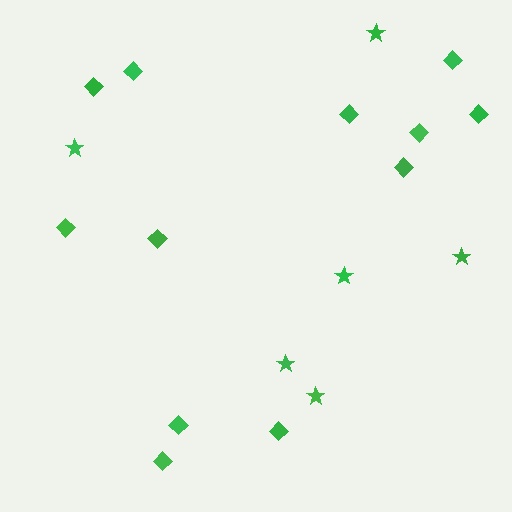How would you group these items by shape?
There are 2 groups: one group of stars (6) and one group of diamonds (12).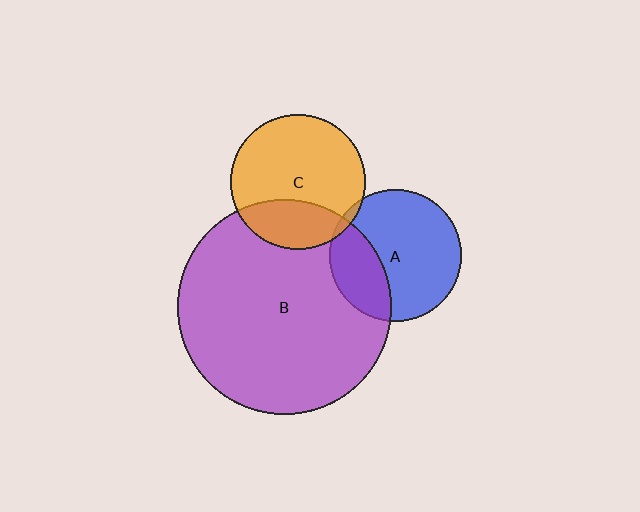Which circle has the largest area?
Circle B (purple).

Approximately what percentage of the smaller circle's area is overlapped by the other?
Approximately 25%.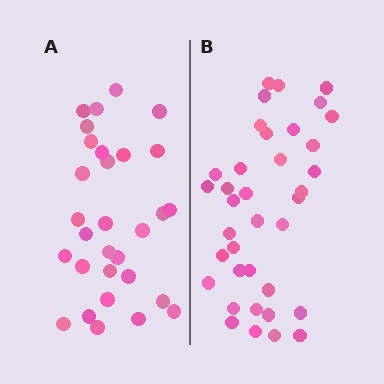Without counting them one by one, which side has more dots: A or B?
Region B (the right region) has more dots.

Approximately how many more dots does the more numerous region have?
Region B has roughly 8 or so more dots than region A.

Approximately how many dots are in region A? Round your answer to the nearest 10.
About 30 dots.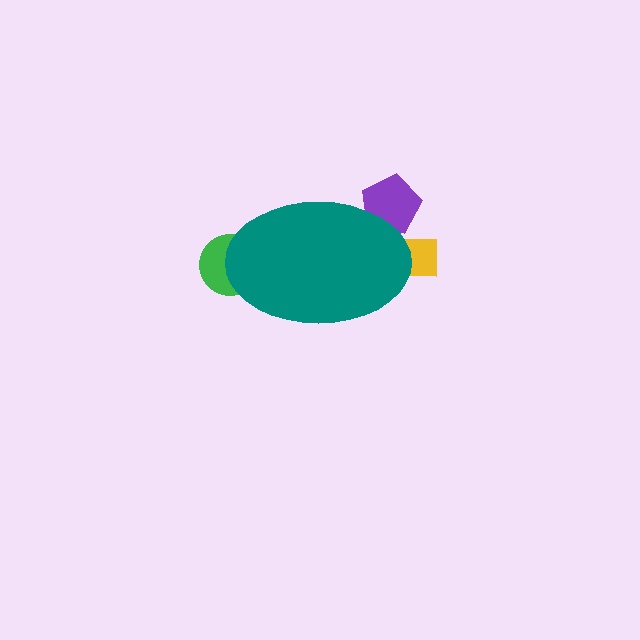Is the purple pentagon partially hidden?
Yes, the purple pentagon is partially hidden behind the teal ellipse.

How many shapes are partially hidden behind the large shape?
3 shapes are partially hidden.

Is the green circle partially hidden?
Yes, the green circle is partially hidden behind the teal ellipse.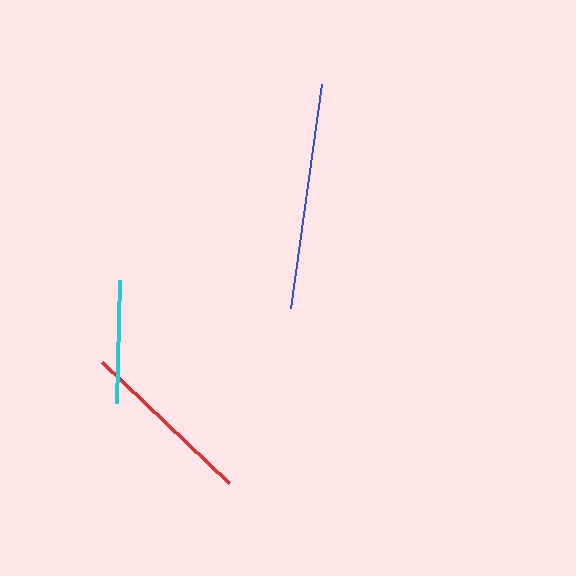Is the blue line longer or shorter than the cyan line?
The blue line is longer than the cyan line.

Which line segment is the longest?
The blue line is the longest at approximately 226 pixels.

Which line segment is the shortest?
The cyan line is the shortest at approximately 123 pixels.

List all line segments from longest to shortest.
From longest to shortest: blue, red, cyan.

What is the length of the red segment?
The red segment is approximately 175 pixels long.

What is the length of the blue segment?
The blue segment is approximately 226 pixels long.